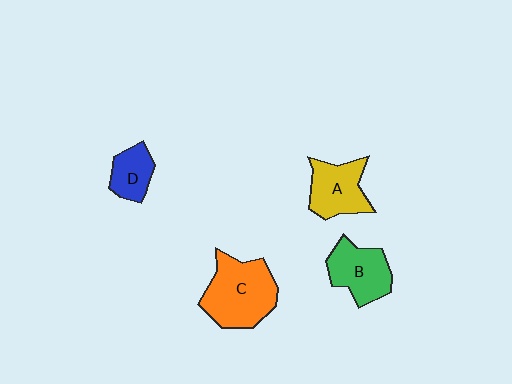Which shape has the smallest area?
Shape D (blue).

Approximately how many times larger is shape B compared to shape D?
Approximately 1.6 times.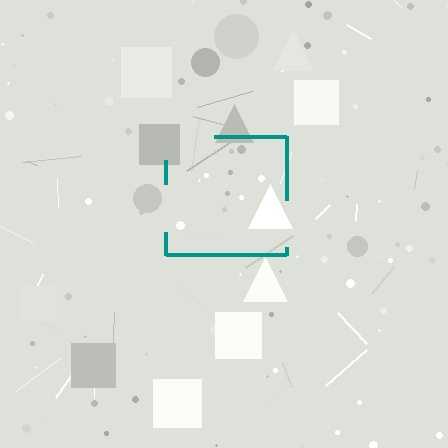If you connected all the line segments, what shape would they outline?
They would outline a square.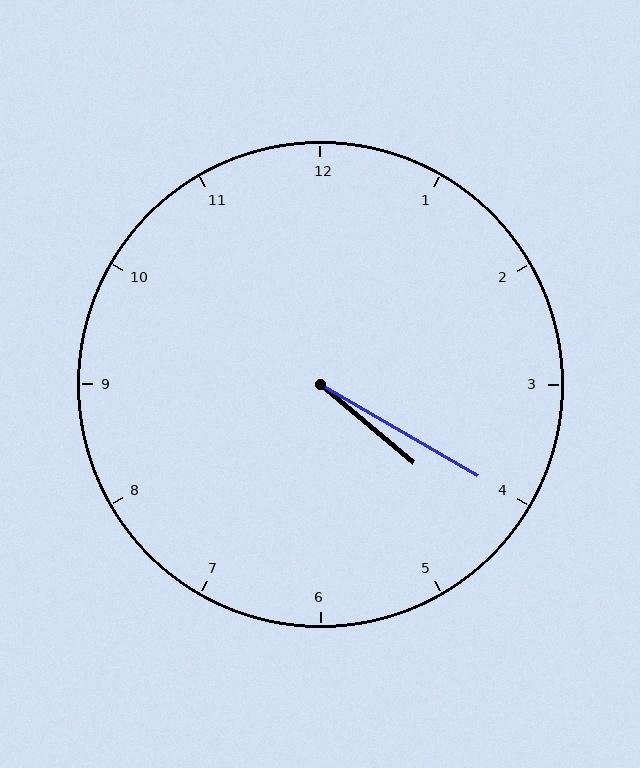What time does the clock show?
4:20.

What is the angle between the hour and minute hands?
Approximately 10 degrees.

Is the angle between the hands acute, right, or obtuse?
It is acute.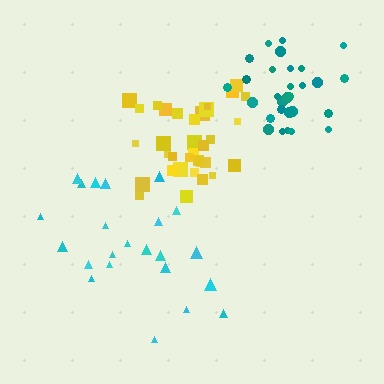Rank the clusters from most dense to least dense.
teal, yellow, cyan.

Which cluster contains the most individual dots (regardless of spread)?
Yellow (34).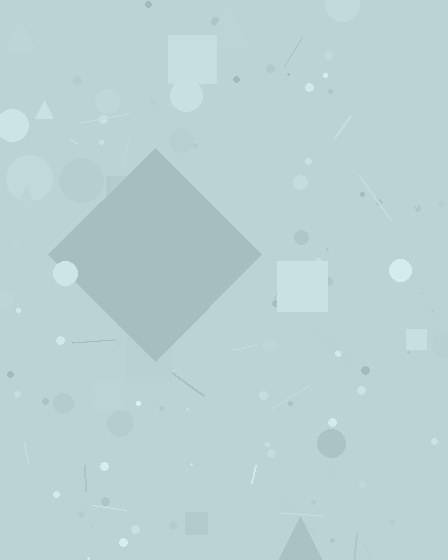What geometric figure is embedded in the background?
A diamond is embedded in the background.